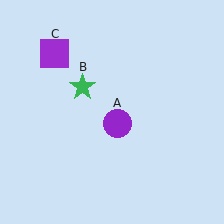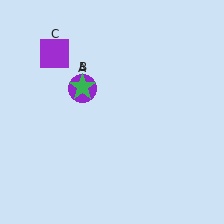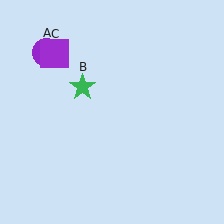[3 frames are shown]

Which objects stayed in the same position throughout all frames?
Green star (object B) and purple square (object C) remained stationary.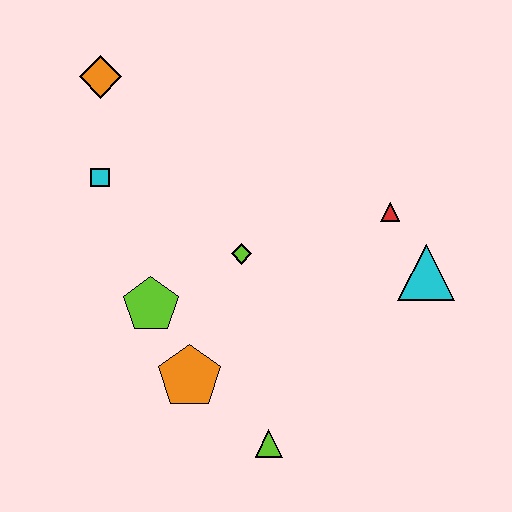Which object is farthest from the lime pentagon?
The cyan triangle is farthest from the lime pentagon.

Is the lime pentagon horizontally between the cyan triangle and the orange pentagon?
No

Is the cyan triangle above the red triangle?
No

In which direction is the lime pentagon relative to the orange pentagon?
The lime pentagon is above the orange pentagon.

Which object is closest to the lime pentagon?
The orange pentagon is closest to the lime pentagon.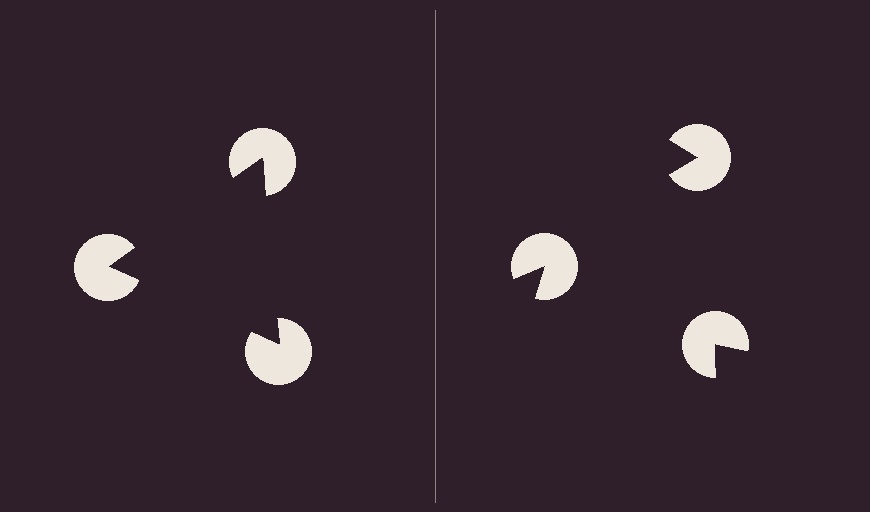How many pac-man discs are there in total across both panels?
6 — 3 on each side.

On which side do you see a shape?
An illusory triangle appears on the left side. On the right side the wedge cuts are rotated, so no coherent shape forms.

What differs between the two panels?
The pac-man discs are positioned identically on both sides; only the wedge orientations differ. On the left they align to a triangle; on the right they are misaligned.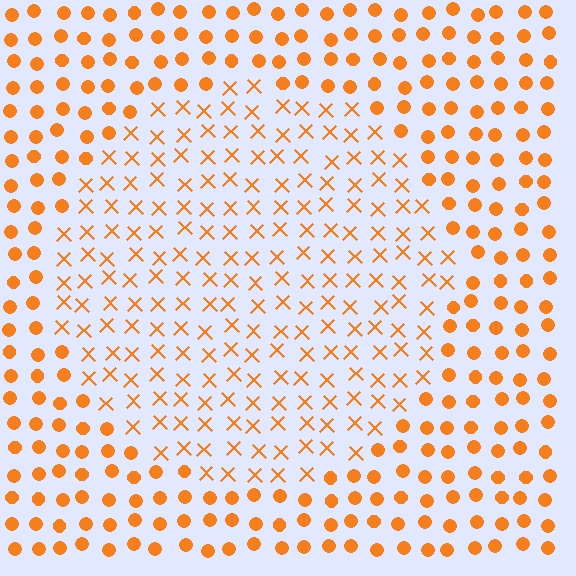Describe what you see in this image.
The image is filled with small orange elements arranged in a uniform grid. A circle-shaped region contains X marks, while the surrounding area contains circles. The boundary is defined purely by the change in element shape.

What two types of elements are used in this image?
The image uses X marks inside the circle region and circles outside it.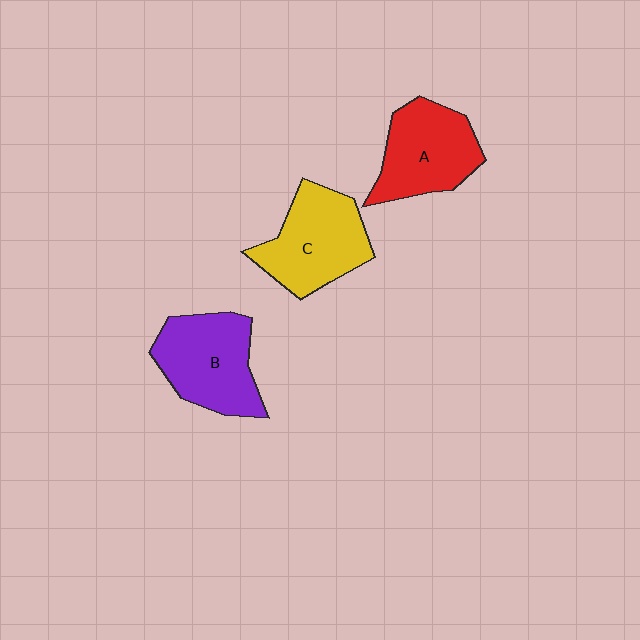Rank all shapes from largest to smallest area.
From largest to smallest: B (purple), C (yellow), A (red).